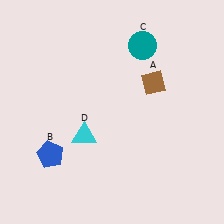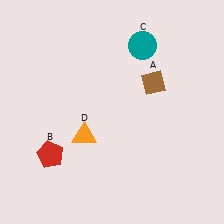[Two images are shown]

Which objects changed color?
B changed from blue to red. D changed from cyan to orange.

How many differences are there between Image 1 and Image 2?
There are 2 differences between the two images.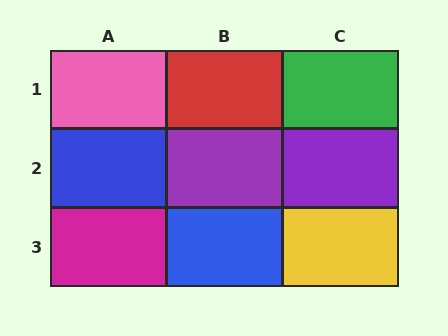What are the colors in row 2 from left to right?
Blue, purple, purple.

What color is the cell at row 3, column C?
Yellow.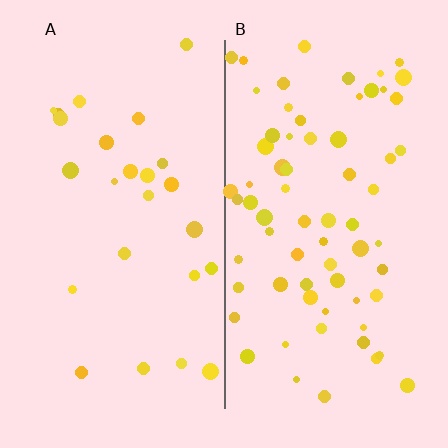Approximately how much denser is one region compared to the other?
Approximately 2.8× — region B over region A.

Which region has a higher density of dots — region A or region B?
B (the right).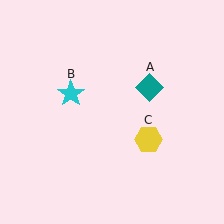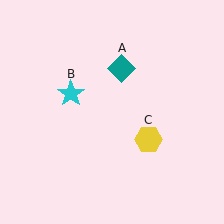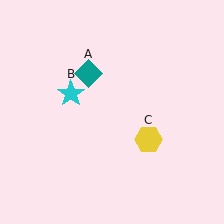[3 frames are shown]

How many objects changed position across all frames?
1 object changed position: teal diamond (object A).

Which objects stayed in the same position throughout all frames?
Cyan star (object B) and yellow hexagon (object C) remained stationary.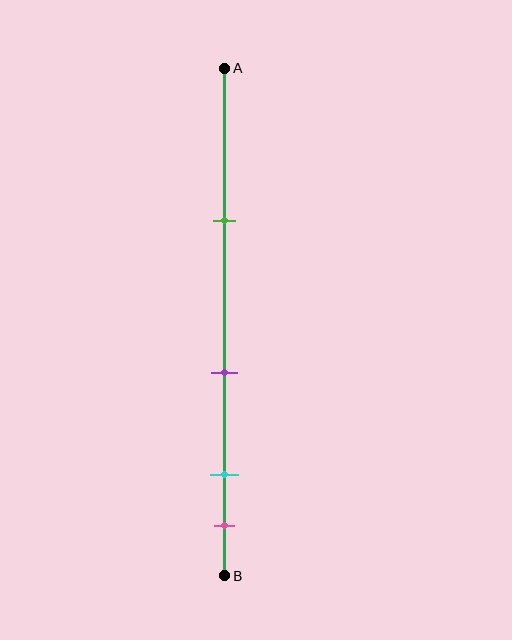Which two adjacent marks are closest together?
The cyan and pink marks are the closest adjacent pair.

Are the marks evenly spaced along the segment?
No, the marks are not evenly spaced.